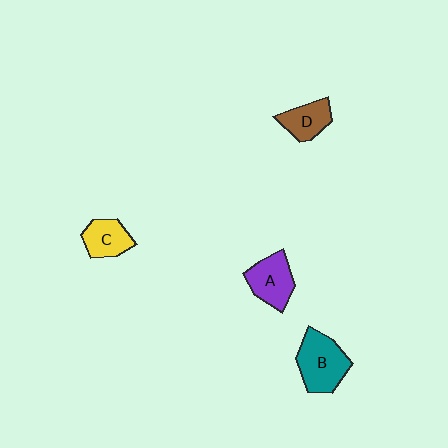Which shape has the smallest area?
Shape D (brown).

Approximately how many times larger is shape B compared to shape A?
Approximately 1.2 times.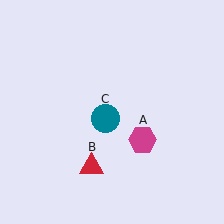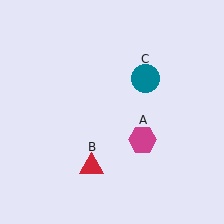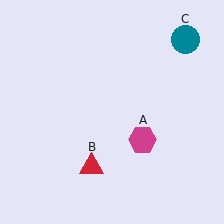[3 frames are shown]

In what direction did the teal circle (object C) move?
The teal circle (object C) moved up and to the right.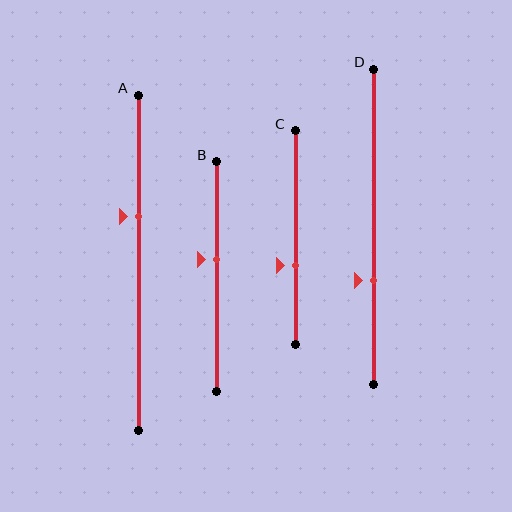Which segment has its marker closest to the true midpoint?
Segment B has its marker closest to the true midpoint.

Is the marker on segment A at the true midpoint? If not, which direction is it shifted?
No, the marker on segment A is shifted upward by about 14% of the segment length.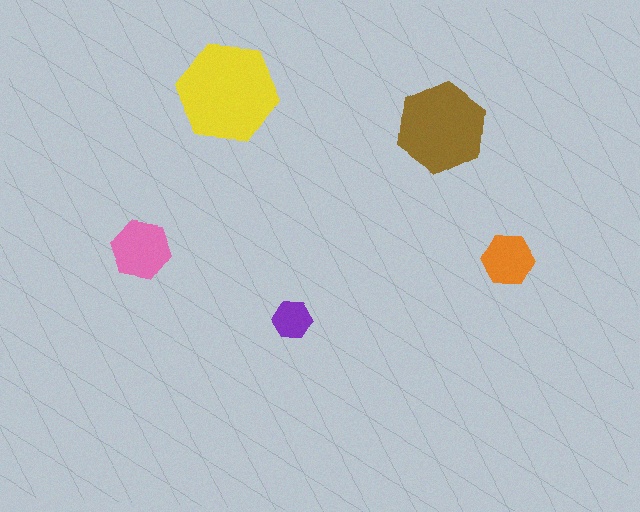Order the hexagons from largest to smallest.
the yellow one, the brown one, the pink one, the orange one, the purple one.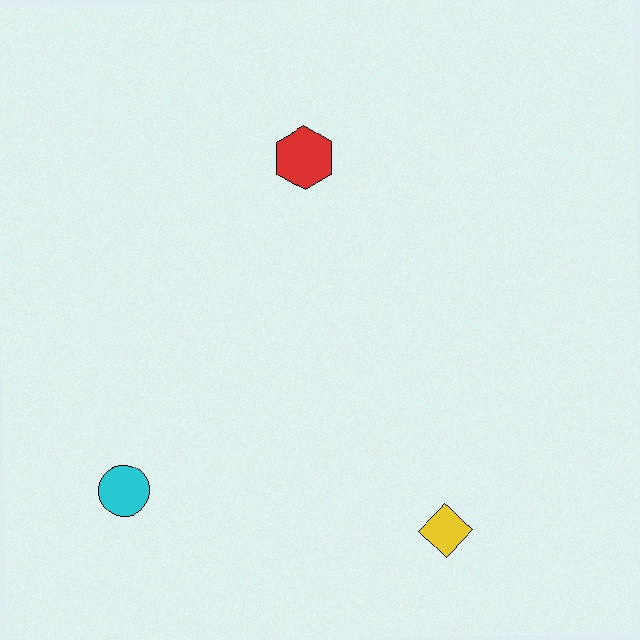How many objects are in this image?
There are 3 objects.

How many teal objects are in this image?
There are no teal objects.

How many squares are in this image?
There are no squares.